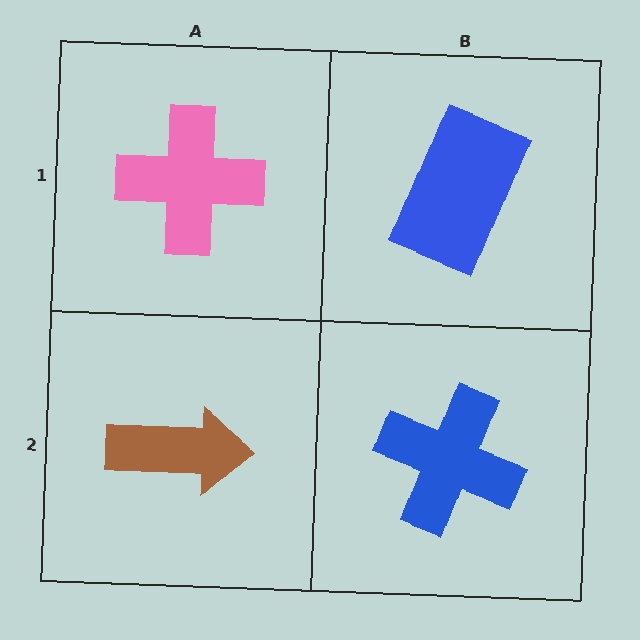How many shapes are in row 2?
2 shapes.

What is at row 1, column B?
A blue rectangle.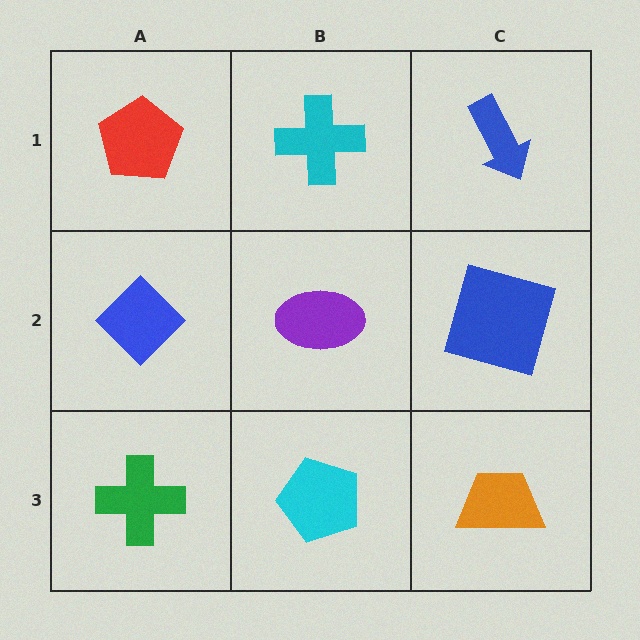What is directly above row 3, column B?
A purple ellipse.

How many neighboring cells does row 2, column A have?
3.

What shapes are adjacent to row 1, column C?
A blue square (row 2, column C), a cyan cross (row 1, column B).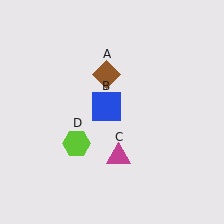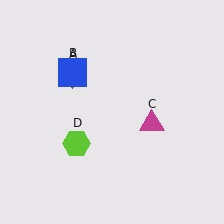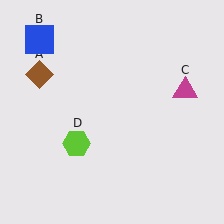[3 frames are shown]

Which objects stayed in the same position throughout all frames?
Lime hexagon (object D) remained stationary.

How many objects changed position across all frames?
3 objects changed position: brown diamond (object A), blue square (object B), magenta triangle (object C).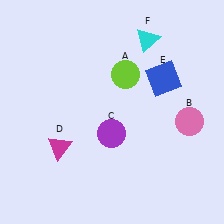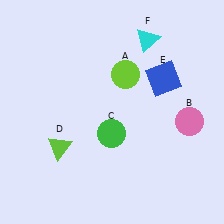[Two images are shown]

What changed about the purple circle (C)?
In Image 1, C is purple. In Image 2, it changed to green.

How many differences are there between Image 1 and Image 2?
There are 2 differences between the two images.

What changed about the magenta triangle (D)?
In Image 1, D is magenta. In Image 2, it changed to lime.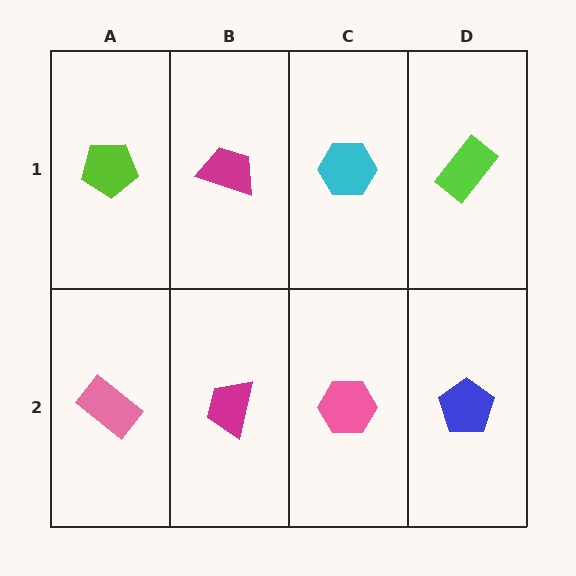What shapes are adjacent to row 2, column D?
A lime rectangle (row 1, column D), a pink hexagon (row 2, column C).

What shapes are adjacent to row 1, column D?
A blue pentagon (row 2, column D), a cyan hexagon (row 1, column C).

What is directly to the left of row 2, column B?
A pink rectangle.